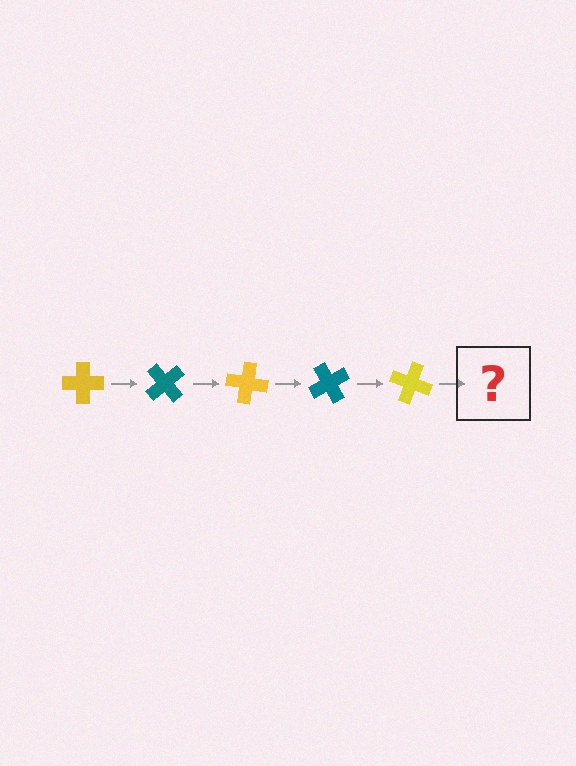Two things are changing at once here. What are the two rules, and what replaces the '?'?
The two rules are that it rotates 50 degrees each step and the color cycles through yellow and teal. The '?' should be a teal cross, rotated 250 degrees from the start.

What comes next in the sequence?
The next element should be a teal cross, rotated 250 degrees from the start.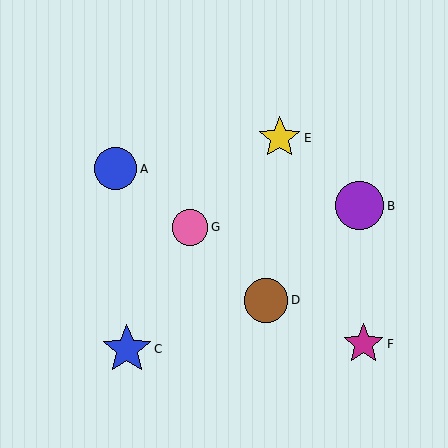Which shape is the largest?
The blue star (labeled C) is the largest.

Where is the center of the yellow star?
The center of the yellow star is at (280, 138).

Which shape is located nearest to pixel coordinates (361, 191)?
The purple circle (labeled B) at (360, 206) is nearest to that location.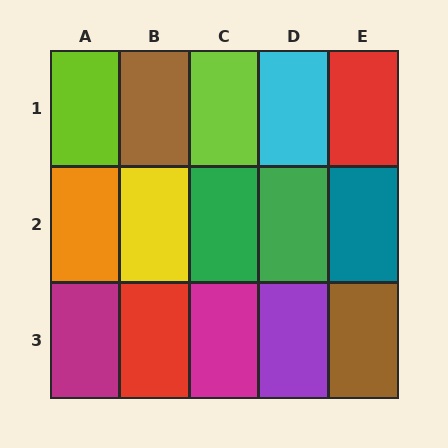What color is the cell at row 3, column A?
Magenta.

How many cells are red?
2 cells are red.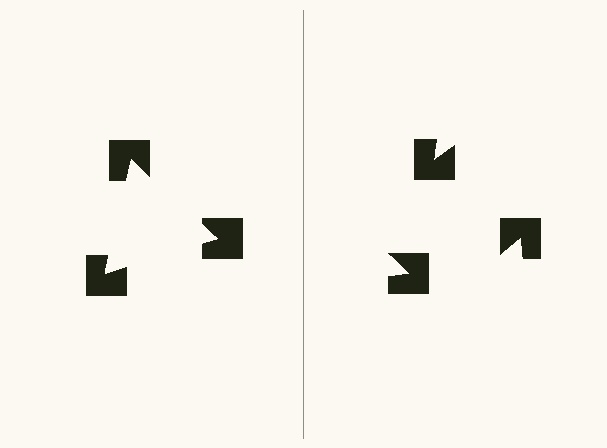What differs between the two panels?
The notched squares are positioned identically on both sides; only the wedge orientations differ. On the left they align to a triangle; on the right they are misaligned.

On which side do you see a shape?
An illusory triangle appears on the left side. On the right side the wedge cuts are rotated, so no coherent shape forms.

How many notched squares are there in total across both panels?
6 — 3 on each side.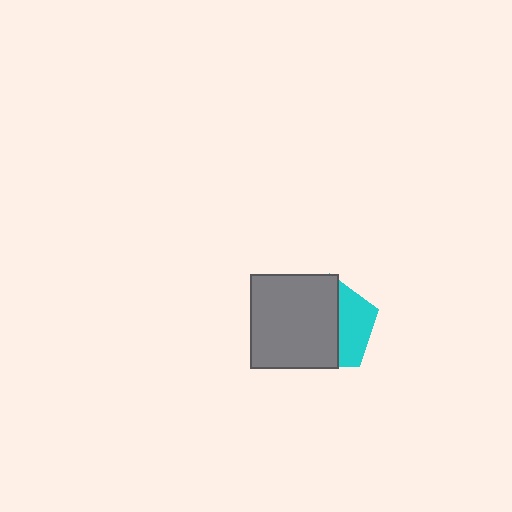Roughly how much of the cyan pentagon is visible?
A small part of it is visible (roughly 36%).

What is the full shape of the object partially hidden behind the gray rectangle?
The partially hidden object is a cyan pentagon.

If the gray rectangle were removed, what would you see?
You would see the complete cyan pentagon.